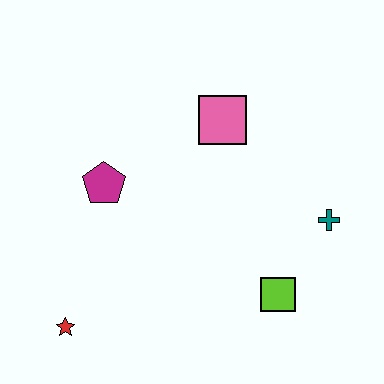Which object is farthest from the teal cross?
The red star is farthest from the teal cross.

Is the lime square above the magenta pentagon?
No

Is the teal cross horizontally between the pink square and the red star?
No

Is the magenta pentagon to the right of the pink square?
No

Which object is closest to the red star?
The magenta pentagon is closest to the red star.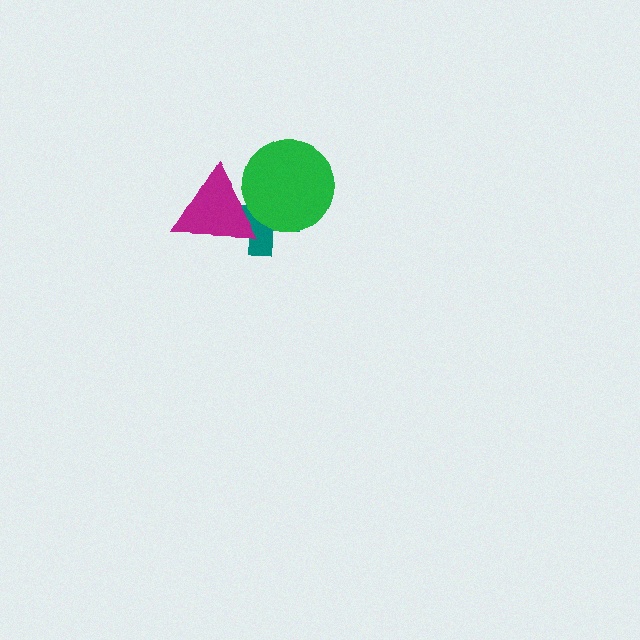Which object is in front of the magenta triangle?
The green circle is in front of the magenta triangle.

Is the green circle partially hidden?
No, no other shape covers it.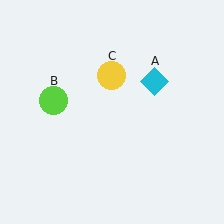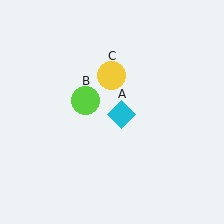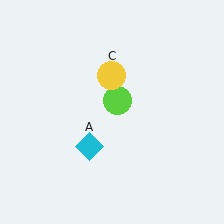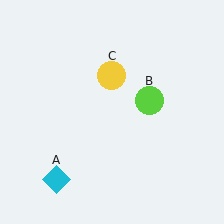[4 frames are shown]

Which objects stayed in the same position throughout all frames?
Yellow circle (object C) remained stationary.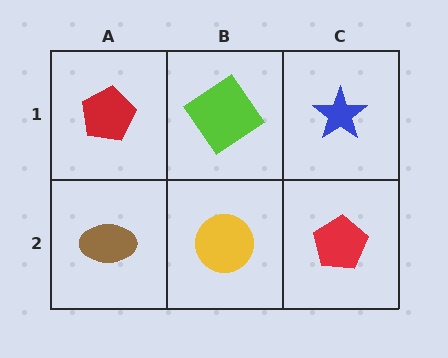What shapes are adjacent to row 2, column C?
A blue star (row 1, column C), a yellow circle (row 2, column B).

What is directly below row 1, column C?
A red pentagon.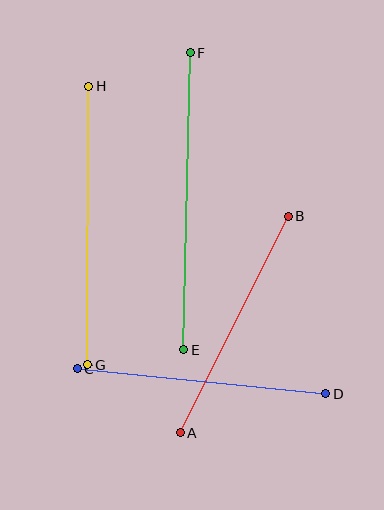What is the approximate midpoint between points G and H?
The midpoint is at approximately (88, 226) pixels.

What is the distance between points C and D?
The distance is approximately 250 pixels.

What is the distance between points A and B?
The distance is approximately 242 pixels.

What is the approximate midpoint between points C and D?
The midpoint is at approximately (202, 381) pixels.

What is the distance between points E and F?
The distance is approximately 297 pixels.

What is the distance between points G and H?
The distance is approximately 278 pixels.